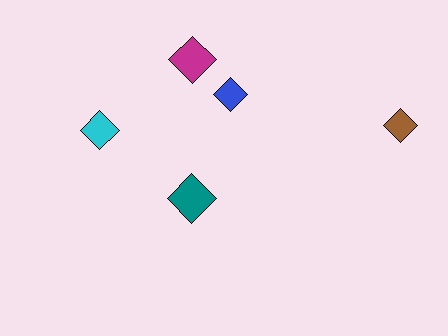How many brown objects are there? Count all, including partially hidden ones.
There is 1 brown object.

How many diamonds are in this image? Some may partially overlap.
There are 5 diamonds.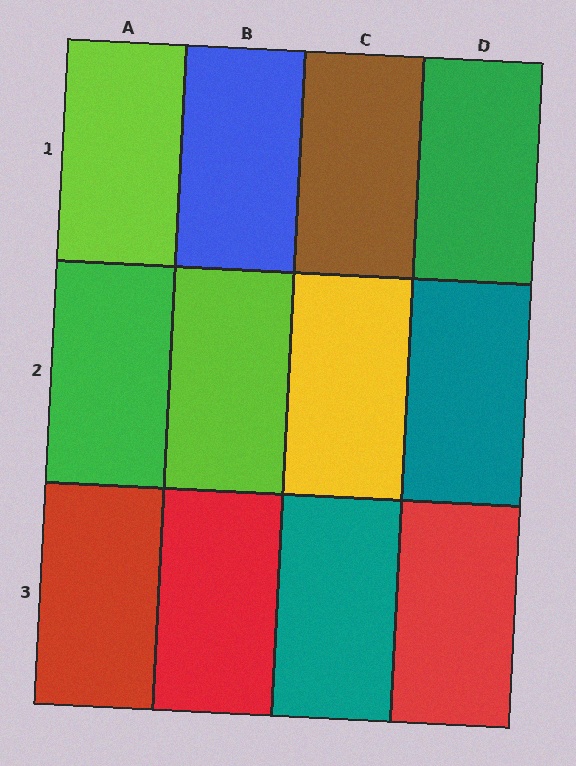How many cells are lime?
2 cells are lime.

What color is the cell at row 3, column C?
Teal.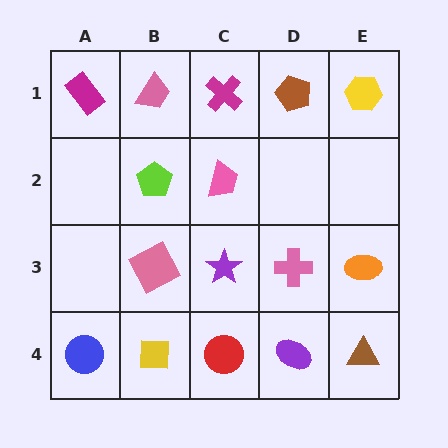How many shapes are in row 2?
2 shapes.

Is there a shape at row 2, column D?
No, that cell is empty.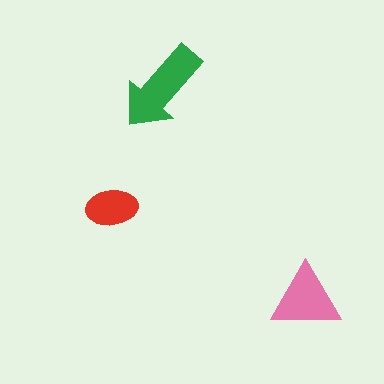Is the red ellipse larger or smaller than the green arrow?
Smaller.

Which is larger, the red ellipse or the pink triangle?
The pink triangle.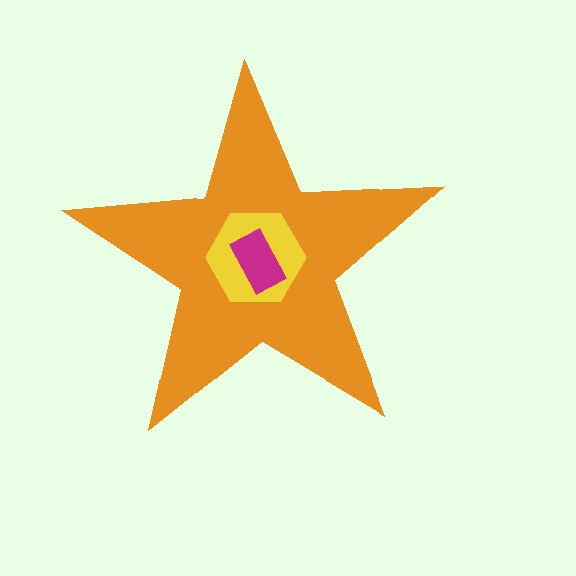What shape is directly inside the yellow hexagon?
The magenta rectangle.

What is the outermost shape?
The orange star.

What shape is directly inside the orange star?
The yellow hexagon.